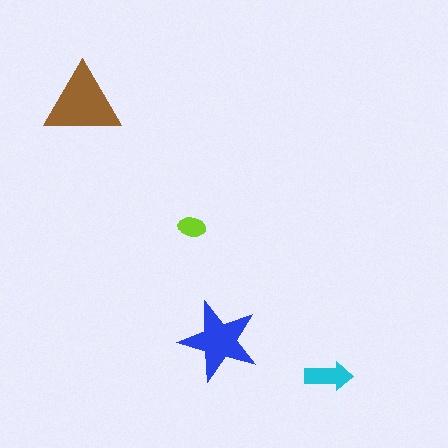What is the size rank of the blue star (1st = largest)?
2nd.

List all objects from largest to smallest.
The brown triangle, the blue star, the cyan arrow, the lime ellipse.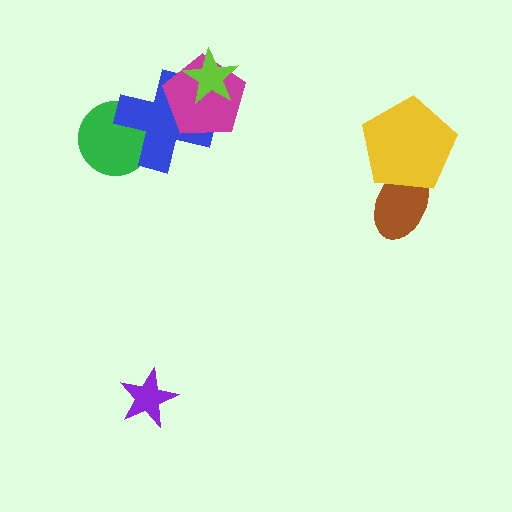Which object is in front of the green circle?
The blue cross is in front of the green circle.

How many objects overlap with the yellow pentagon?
1 object overlaps with the yellow pentagon.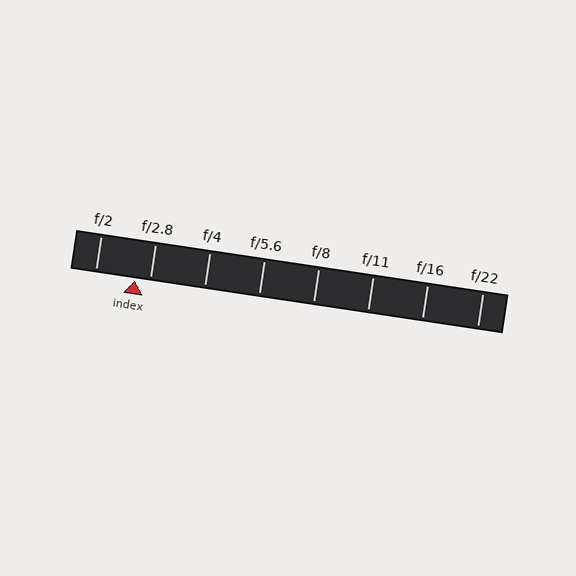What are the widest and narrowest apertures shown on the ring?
The widest aperture shown is f/2 and the narrowest is f/22.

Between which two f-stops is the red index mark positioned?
The index mark is between f/2 and f/2.8.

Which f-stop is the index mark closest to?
The index mark is closest to f/2.8.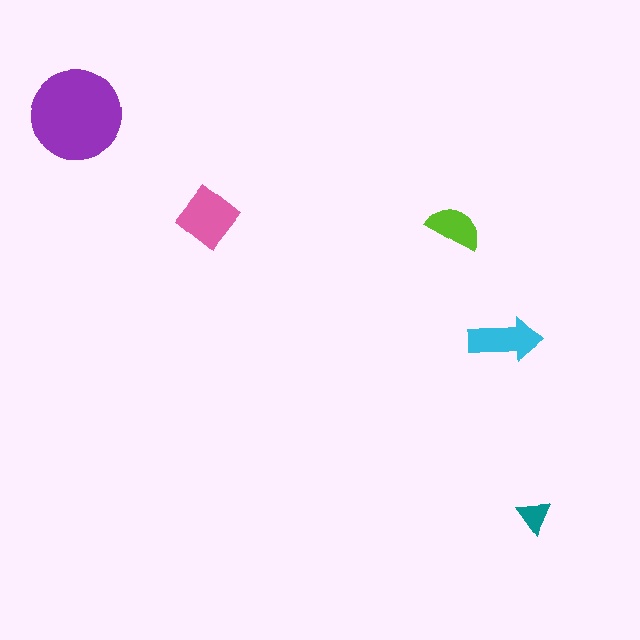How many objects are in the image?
There are 5 objects in the image.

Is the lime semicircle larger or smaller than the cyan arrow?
Smaller.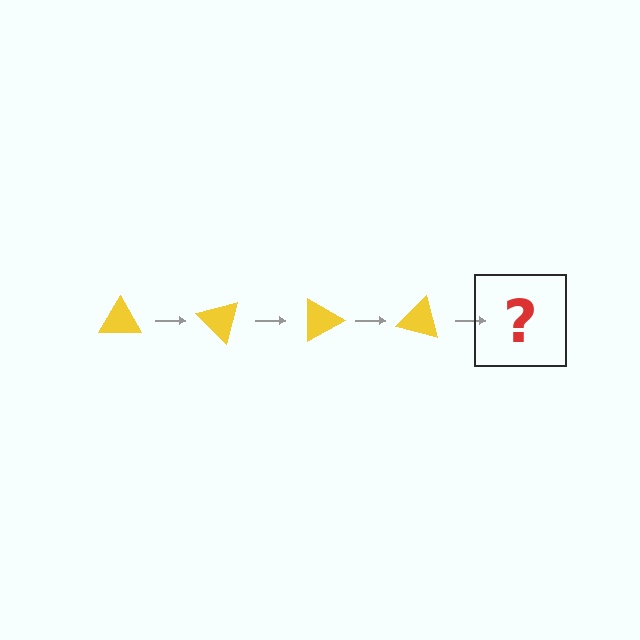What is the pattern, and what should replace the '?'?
The pattern is that the triangle rotates 45 degrees each step. The '?' should be a yellow triangle rotated 180 degrees.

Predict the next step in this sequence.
The next step is a yellow triangle rotated 180 degrees.